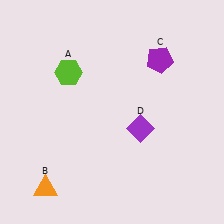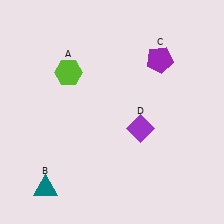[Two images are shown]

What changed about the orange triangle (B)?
In Image 1, B is orange. In Image 2, it changed to teal.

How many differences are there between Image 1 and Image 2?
There is 1 difference between the two images.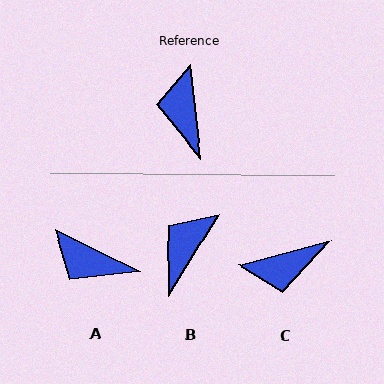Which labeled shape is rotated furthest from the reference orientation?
C, about 98 degrees away.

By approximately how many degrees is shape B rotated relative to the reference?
Approximately 38 degrees clockwise.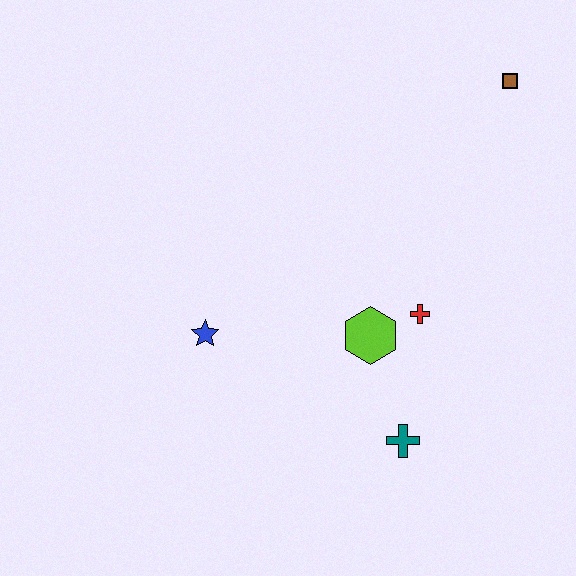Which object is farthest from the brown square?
The blue star is farthest from the brown square.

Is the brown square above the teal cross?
Yes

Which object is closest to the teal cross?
The lime hexagon is closest to the teal cross.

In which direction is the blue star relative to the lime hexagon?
The blue star is to the left of the lime hexagon.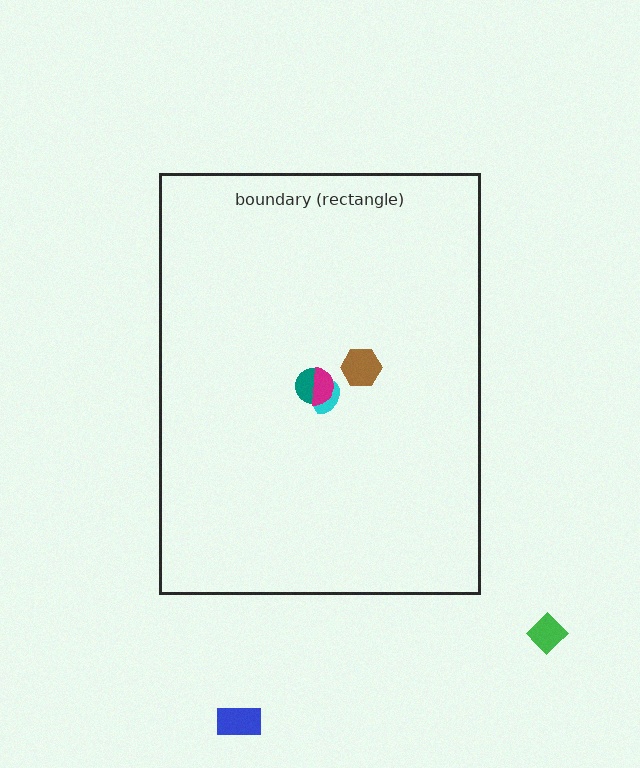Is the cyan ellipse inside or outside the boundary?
Inside.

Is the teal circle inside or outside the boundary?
Inside.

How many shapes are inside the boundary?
4 inside, 2 outside.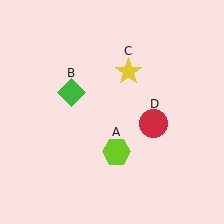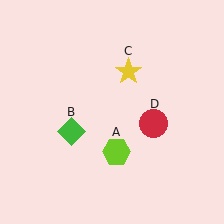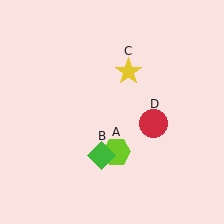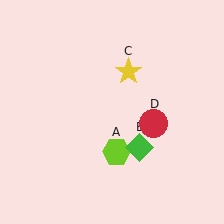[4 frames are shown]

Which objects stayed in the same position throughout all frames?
Lime hexagon (object A) and yellow star (object C) and red circle (object D) remained stationary.